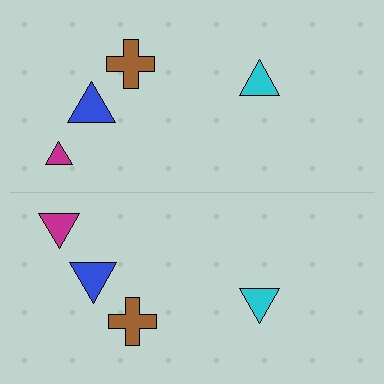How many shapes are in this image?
There are 8 shapes in this image.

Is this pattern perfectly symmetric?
No, the pattern is not perfectly symmetric. The magenta triangle on the bottom side has a different size than its mirror counterpart.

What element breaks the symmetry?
The magenta triangle on the bottom side has a different size than its mirror counterpart.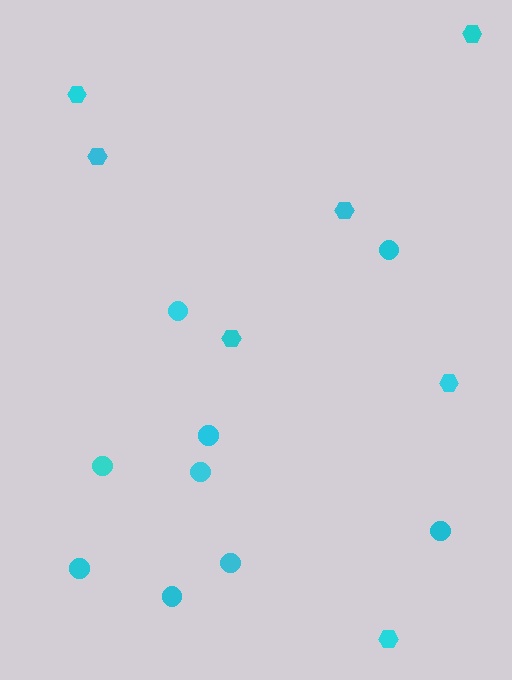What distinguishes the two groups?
There are 2 groups: one group of circles (9) and one group of hexagons (7).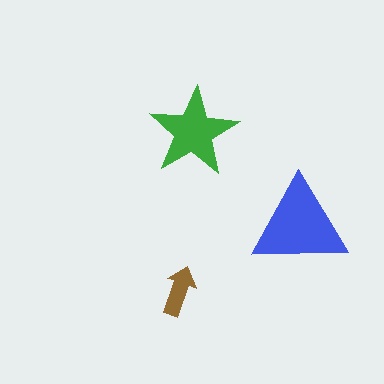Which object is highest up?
The green star is topmost.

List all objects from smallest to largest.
The brown arrow, the green star, the blue triangle.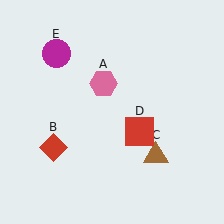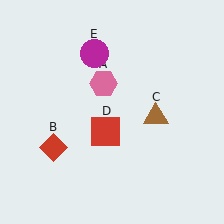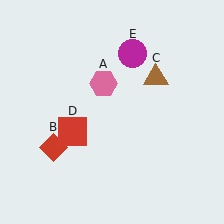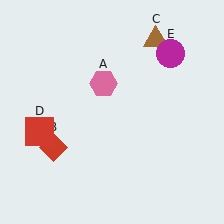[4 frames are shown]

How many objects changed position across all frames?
3 objects changed position: brown triangle (object C), red square (object D), magenta circle (object E).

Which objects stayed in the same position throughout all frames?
Pink hexagon (object A) and red diamond (object B) remained stationary.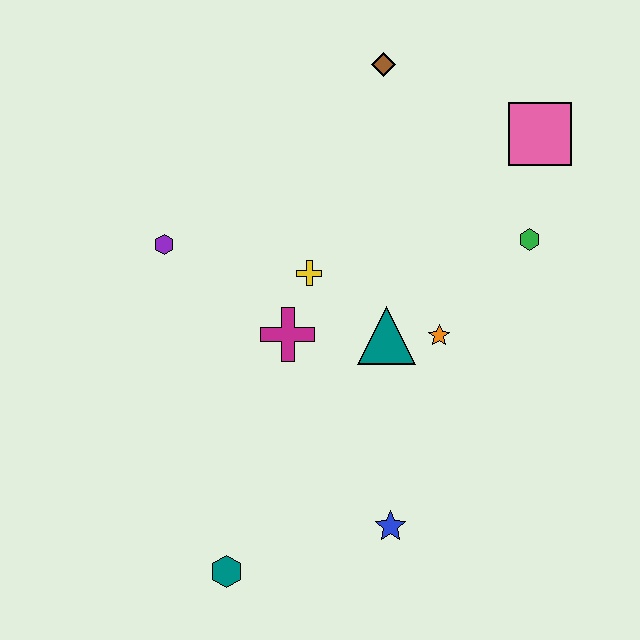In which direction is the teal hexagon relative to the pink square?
The teal hexagon is below the pink square.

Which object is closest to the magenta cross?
The yellow cross is closest to the magenta cross.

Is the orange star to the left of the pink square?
Yes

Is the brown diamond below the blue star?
No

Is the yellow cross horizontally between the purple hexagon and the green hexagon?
Yes